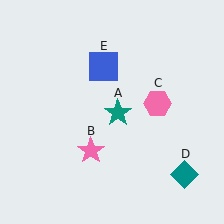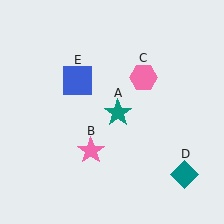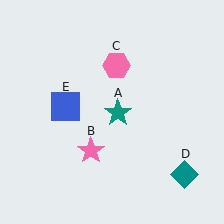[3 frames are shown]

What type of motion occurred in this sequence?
The pink hexagon (object C), blue square (object E) rotated counterclockwise around the center of the scene.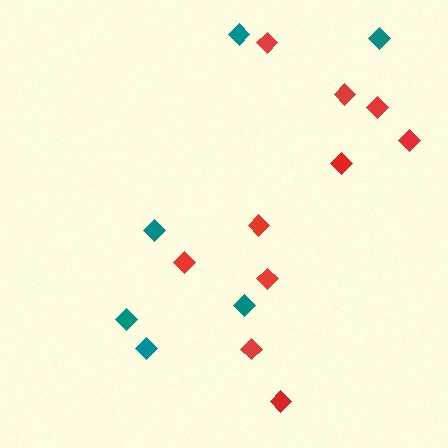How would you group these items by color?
There are 2 groups: one group of teal diamonds (6) and one group of red diamonds (10).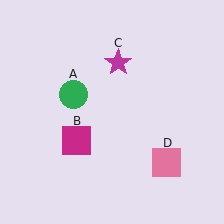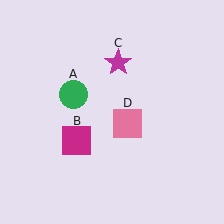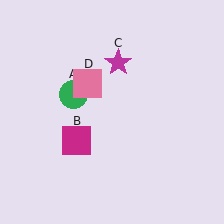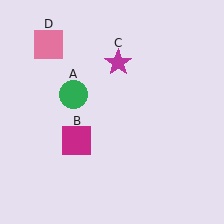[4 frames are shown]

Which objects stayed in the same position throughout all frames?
Green circle (object A) and magenta square (object B) and magenta star (object C) remained stationary.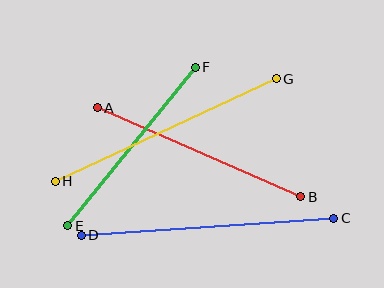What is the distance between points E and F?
The distance is approximately 203 pixels.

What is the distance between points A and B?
The distance is approximately 222 pixels.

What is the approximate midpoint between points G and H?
The midpoint is at approximately (166, 130) pixels.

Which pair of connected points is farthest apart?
Points C and D are farthest apart.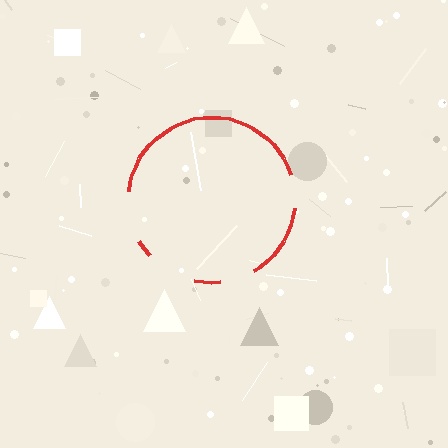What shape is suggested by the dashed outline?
The dashed outline suggests a circle.